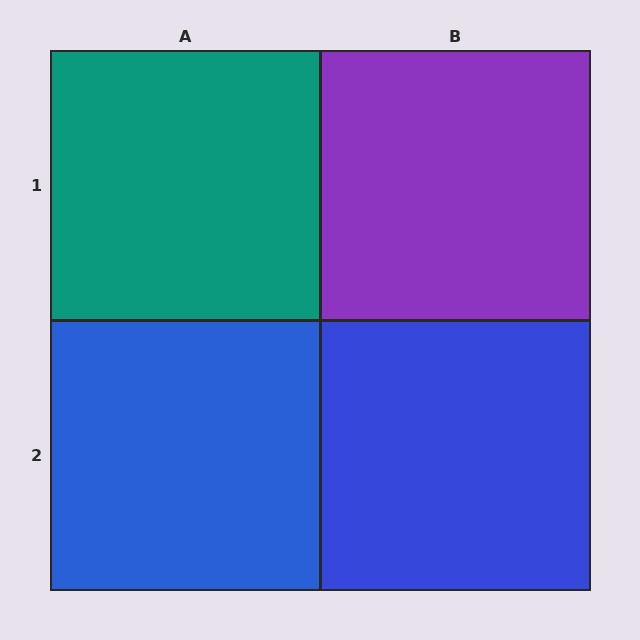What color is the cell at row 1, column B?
Purple.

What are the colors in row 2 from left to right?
Blue, blue.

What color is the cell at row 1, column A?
Teal.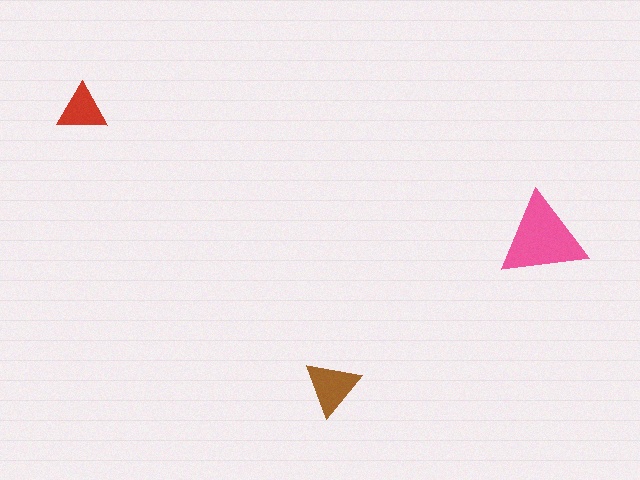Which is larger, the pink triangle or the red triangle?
The pink one.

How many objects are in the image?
There are 3 objects in the image.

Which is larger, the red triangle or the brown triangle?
The brown one.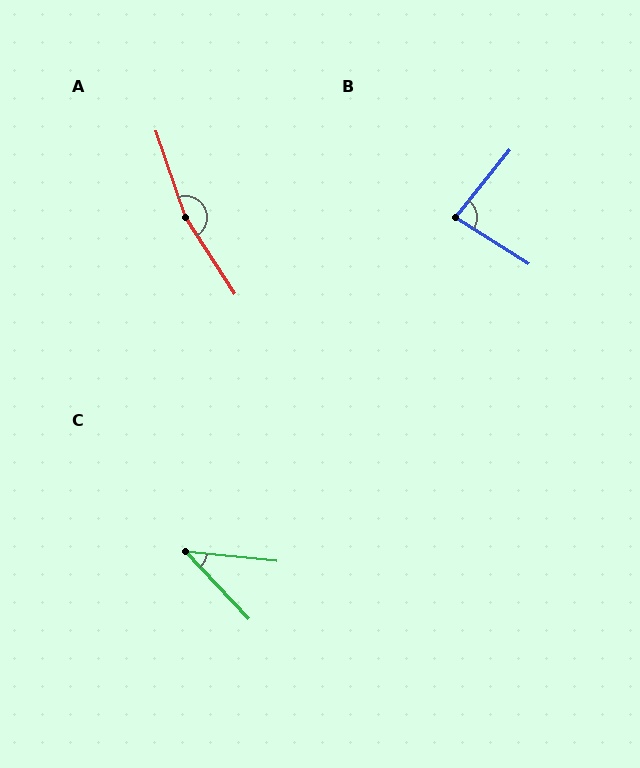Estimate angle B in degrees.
Approximately 84 degrees.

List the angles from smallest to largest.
C (41°), B (84°), A (166°).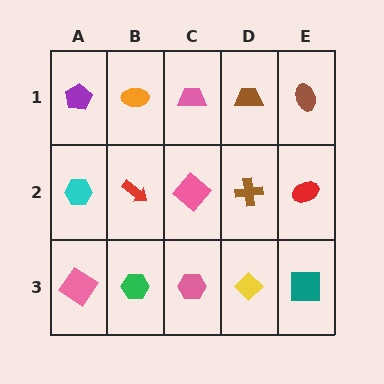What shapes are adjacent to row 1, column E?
A red ellipse (row 2, column E), a brown trapezoid (row 1, column D).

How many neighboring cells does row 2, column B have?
4.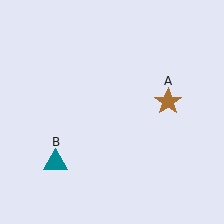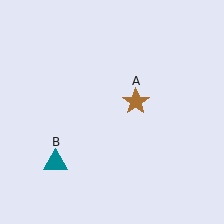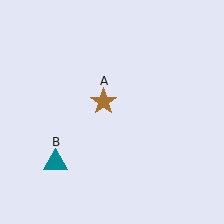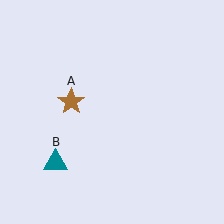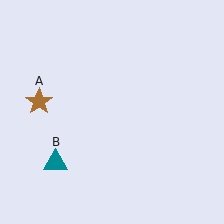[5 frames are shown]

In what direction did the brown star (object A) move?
The brown star (object A) moved left.